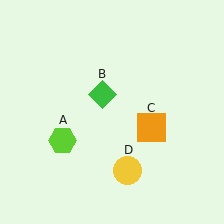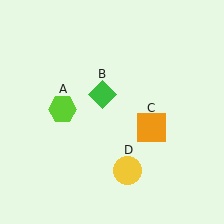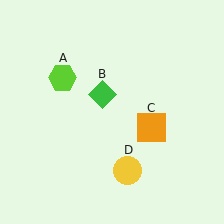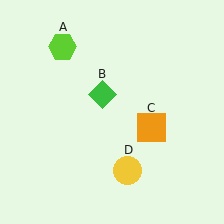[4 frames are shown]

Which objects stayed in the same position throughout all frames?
Green diamond (object B) and orange square (object C) and yellow circle (object D) remained stationary.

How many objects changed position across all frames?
1 object changed position: lime hexagon (object A).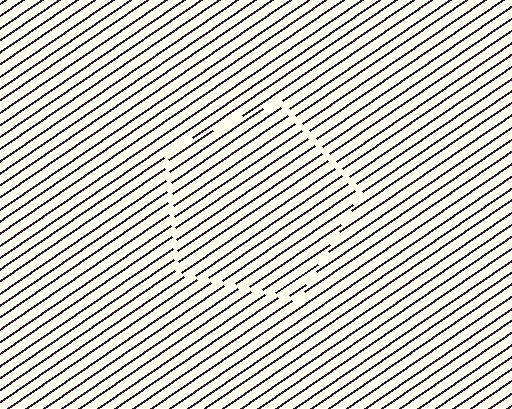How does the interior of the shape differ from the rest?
The interior of the shape contains the same grating, shifted by half a period — the contour is defined by the phase discontinuity where line-ends from the inner and outer gratings abut.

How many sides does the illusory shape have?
5 sides — the line-ends trace a pentagon.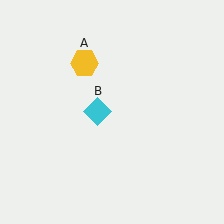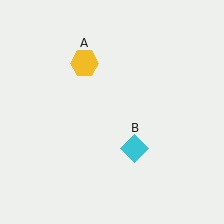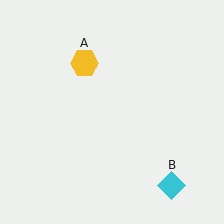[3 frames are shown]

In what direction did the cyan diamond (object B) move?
The cyan diamond (object B) moved down and to the right.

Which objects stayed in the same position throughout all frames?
Yellow hexagon (object A) remained stationary.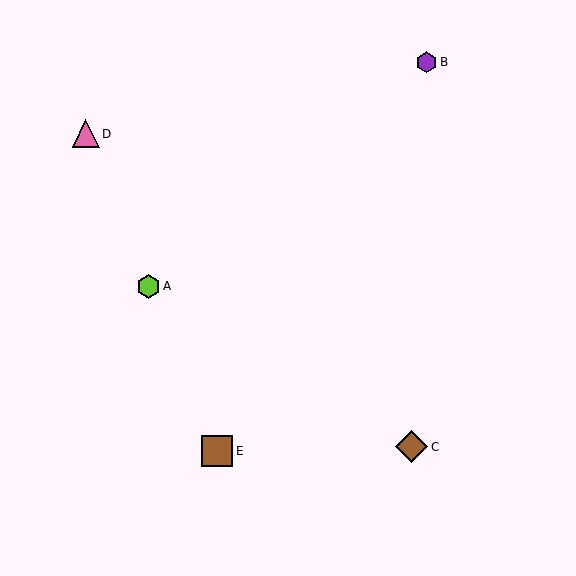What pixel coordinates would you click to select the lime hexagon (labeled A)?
Click at (148, 286) to select the lime hexagon A.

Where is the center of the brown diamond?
The center of the brown diamond is at (412, 447).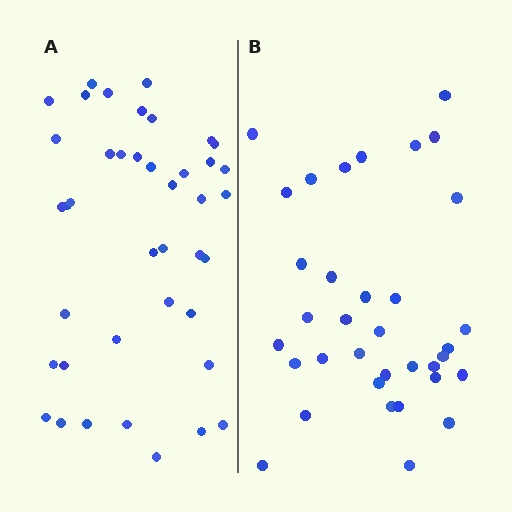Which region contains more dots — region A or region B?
Region A (the left region) has more dots.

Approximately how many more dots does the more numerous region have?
Region A has about 6 more dots than region B.